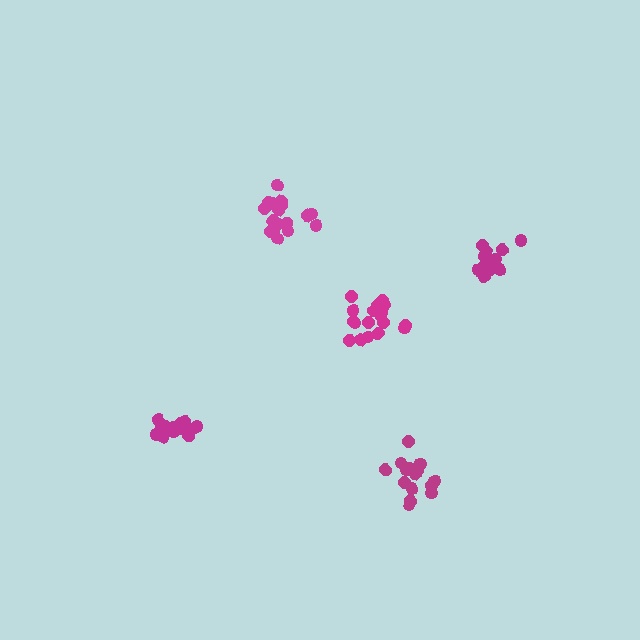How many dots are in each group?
Group 1: 18 dots, Group 2: 15 dots, Group 3: 16 dots, Group 4: 18 dots, Group 5: 14 dots (81 total).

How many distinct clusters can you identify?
There are 5 distinct clusters.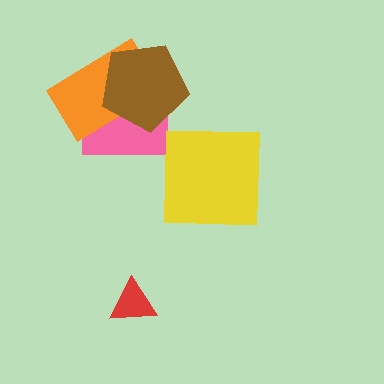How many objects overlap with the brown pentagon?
2 objects overlap with the brown pentagon.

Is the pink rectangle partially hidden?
Yes, it is partially covered by another shape.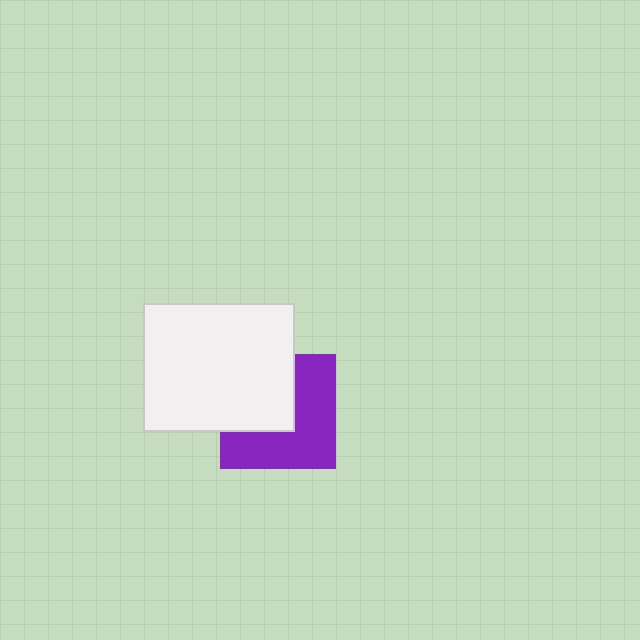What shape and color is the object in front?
The object in front is a white rectangle.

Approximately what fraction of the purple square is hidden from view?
Roughly 44% of the purple square is hidden behind the white rectangle.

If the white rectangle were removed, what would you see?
You would see the complete purple square.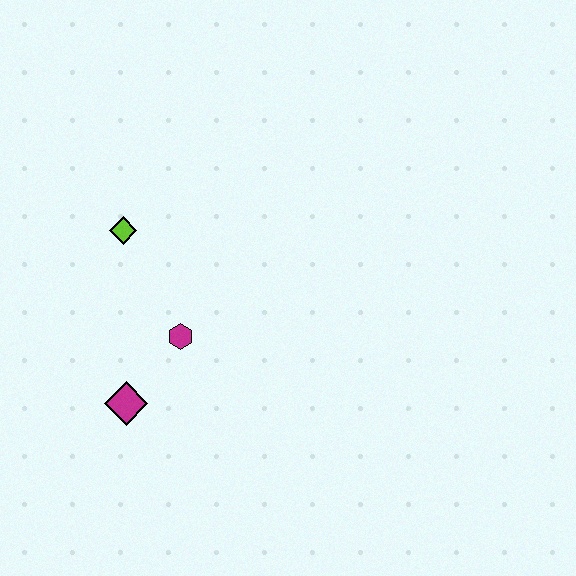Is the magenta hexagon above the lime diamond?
No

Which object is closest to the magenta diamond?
The magenta hexagon is closest to the magenta diamond.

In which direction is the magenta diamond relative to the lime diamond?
The magenta diamond is below the lime diamond.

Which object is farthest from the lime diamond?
The magenta diamond is farthest from the lime diamond.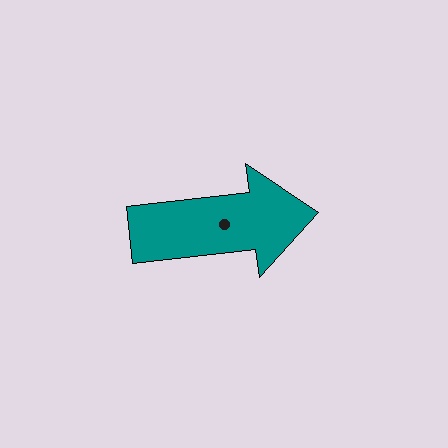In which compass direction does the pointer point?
East.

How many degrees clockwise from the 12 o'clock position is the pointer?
Approximately 83 degrees.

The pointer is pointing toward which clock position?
Roughly 3 o'clock.